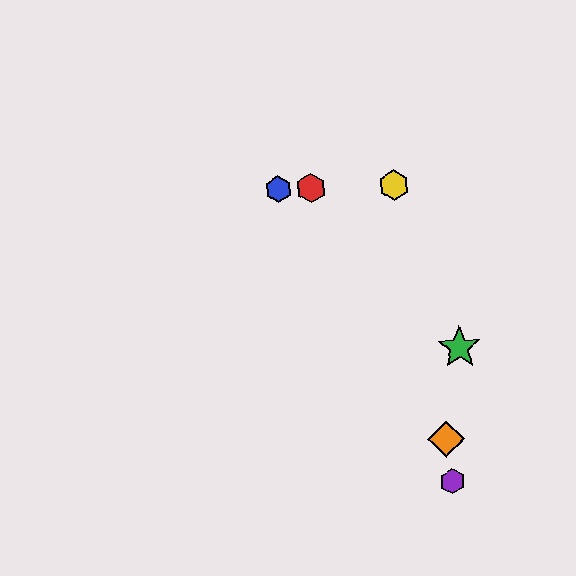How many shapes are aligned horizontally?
3 shapes (the red hexagon, the blue hexagon, the yellow hexagon) are aligned horizontally.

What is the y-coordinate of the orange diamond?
The orange diamond is at y≈439.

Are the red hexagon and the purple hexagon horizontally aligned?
No, the red hexagon is at y≈188 and the purple hexagon is at y≈481.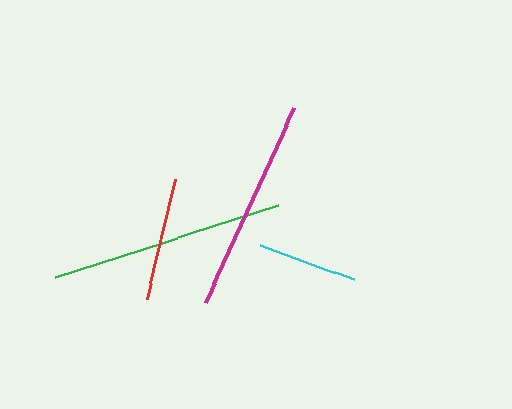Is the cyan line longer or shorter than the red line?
The red line is longer than the cyan line.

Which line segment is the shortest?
The cyan line is the shortest at approximately 100 pixels.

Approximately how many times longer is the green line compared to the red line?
The green line is approximately 1.9 times the length of the red line.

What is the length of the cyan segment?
The cyan segment is approximately 100 pixels long.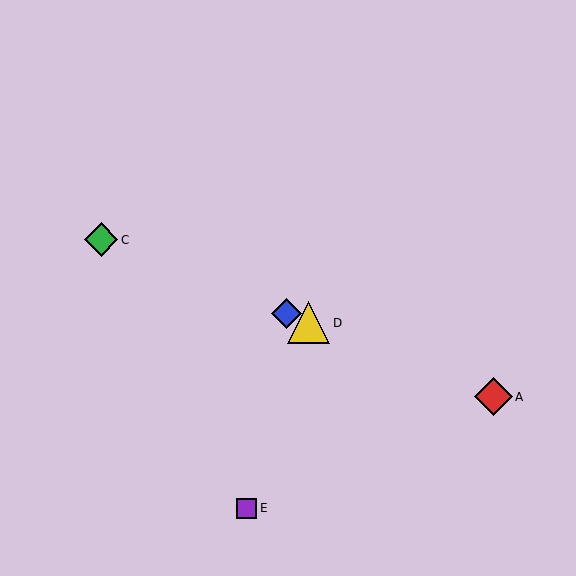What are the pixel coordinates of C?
Object C is at (101, 240).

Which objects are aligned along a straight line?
Objects A, B, C, D are aligned along a straight line.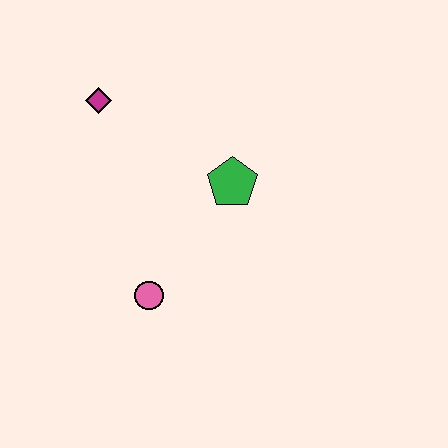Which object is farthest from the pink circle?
The magenta diamond is farthest from the pink circle.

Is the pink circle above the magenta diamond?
No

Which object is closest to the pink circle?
The green pentagon is closest to the pink circle.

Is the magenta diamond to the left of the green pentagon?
Yes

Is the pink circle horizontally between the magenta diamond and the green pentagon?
Yes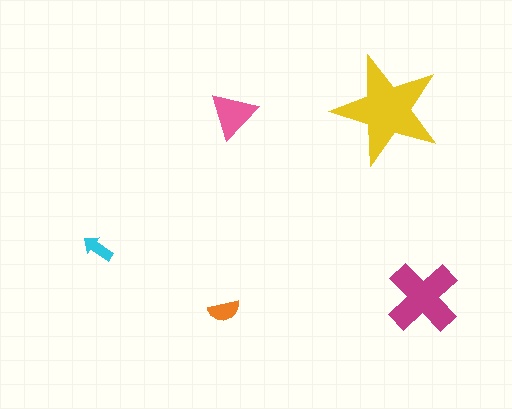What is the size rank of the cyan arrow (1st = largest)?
5th.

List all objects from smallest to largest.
The cyan arrow, the orange semicircle, the pink triangle, the magenta cross, the yellow star.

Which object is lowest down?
The orange semicircle is bottommost.